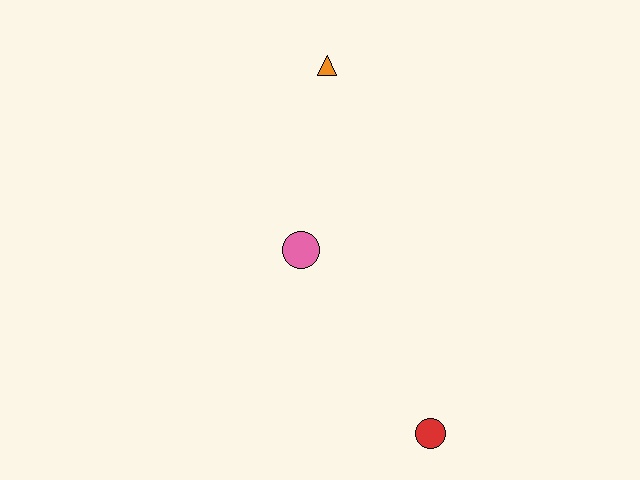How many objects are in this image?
There are 3 objects.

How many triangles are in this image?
There is 1 triangle.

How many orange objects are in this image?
There is 1 orange object.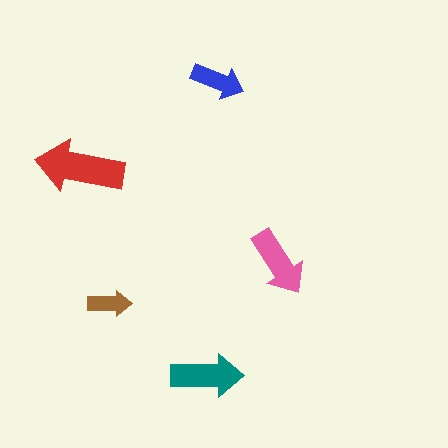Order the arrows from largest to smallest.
the red one, the teal one, the pink one, the blue one, the brown one.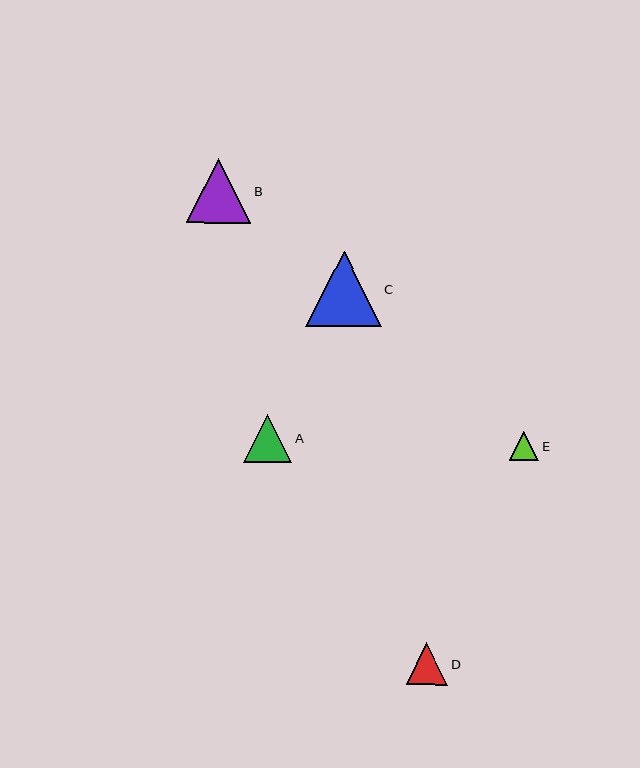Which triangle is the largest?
Triangle C is the largest with a size of approximately 75 pixels.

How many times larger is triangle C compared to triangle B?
Triangle C is approximately 1.2 times the size of triangle B.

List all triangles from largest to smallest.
From largest to smallest: C, B, A, D, E.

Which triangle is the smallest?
Triangle E is the smallest with a size of approximately 29 pixels.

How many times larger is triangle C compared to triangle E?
Triangle C is approximately 2.6 times the size of triangle E.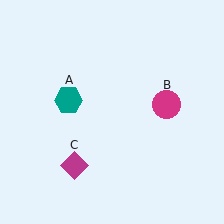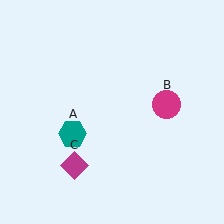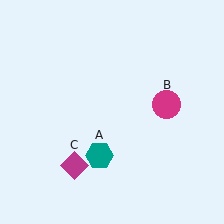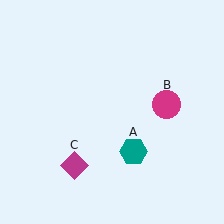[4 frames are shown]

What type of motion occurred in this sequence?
The teal hexagon (object A) rotated counterclockwise around the center of the scene.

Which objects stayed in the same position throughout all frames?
Magenta circle (object B) and magenta diamond (object C) remained stationary.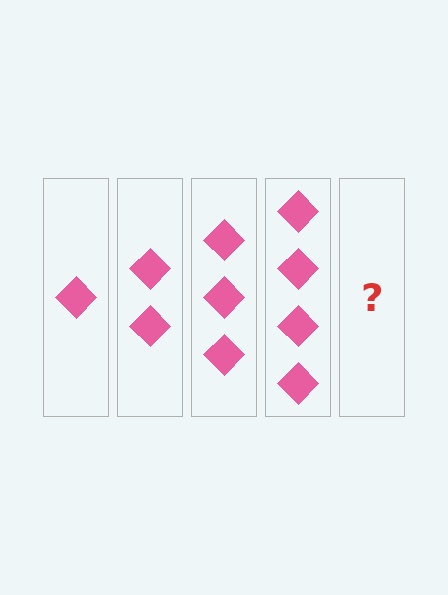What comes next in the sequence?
The next element should be 5 diamonds.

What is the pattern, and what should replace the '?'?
The pattern is that each step adds one more diamond. The '?' should be 5 diamonds.